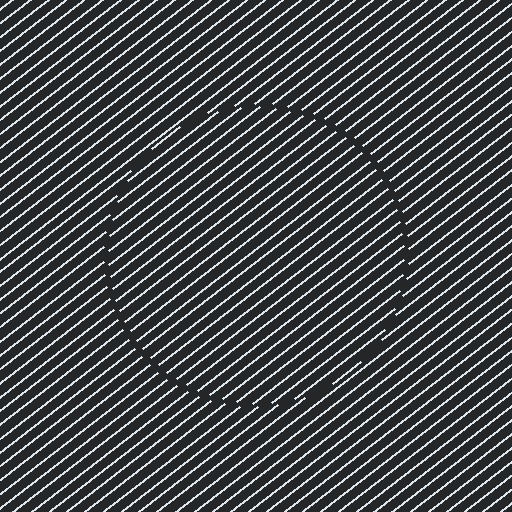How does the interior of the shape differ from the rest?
The interior of the shape contains the same grating, shifted by half a period — the contour is defined by the phase discontinuity where line-ends from the inner and outer gratings abut.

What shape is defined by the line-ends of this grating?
An illusory circle. The interior of the shape contains the same grating, shifted by half a period — the contour is defined by the phase discontinuity where line-ends from the inner and outer gratings abut.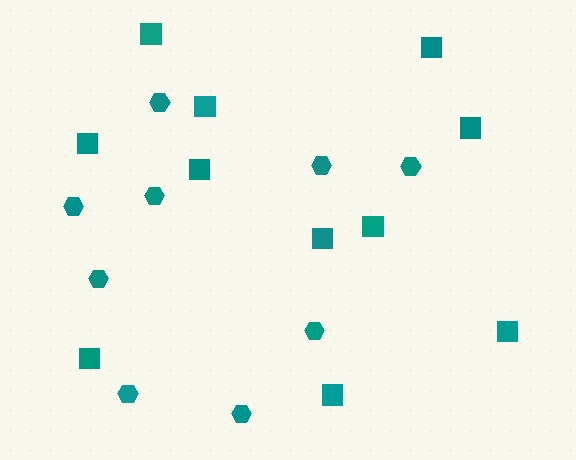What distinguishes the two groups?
There are 2 groups: one group of squares (11) and one group of hexagons (9).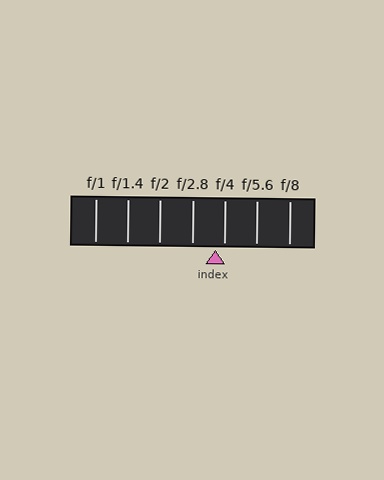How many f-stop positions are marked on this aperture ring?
There are 7 f-stop positions marked.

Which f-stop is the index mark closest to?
The index mark is closest to f/4.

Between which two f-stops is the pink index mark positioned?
The index mark is between f/2.8 and f/4.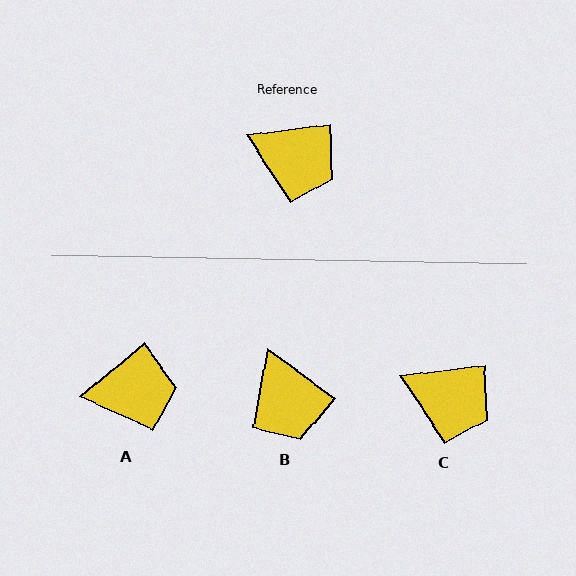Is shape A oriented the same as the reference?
No, it is off by about 33 degrees.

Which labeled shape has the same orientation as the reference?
C.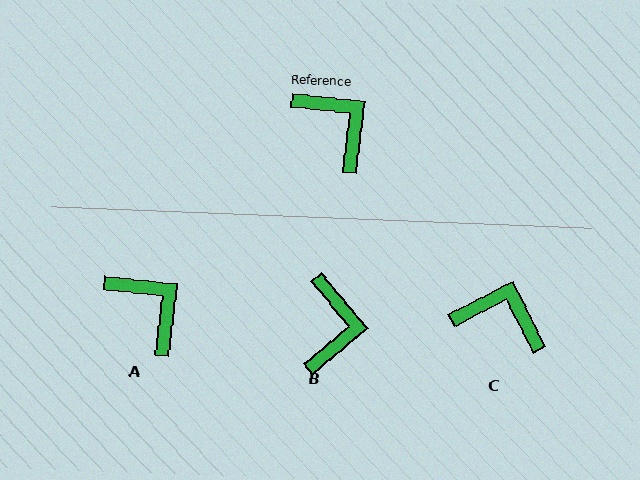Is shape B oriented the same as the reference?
No, it is off by about 44 degrees.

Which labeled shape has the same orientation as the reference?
A.